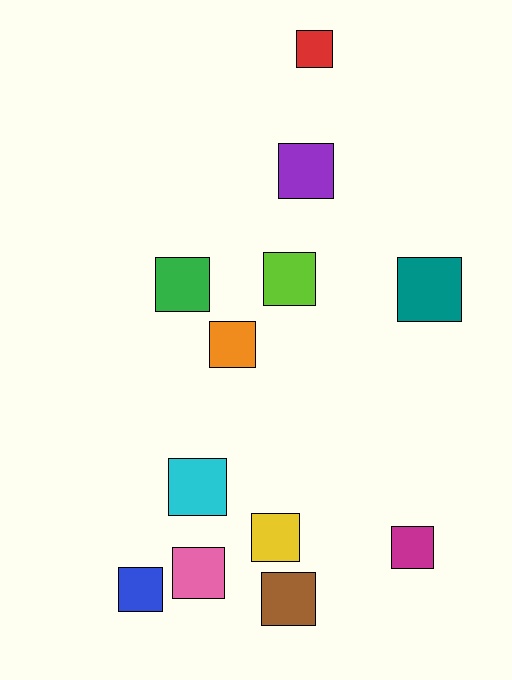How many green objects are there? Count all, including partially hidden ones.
There is 1 green object.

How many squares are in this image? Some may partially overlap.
There are 12 squares.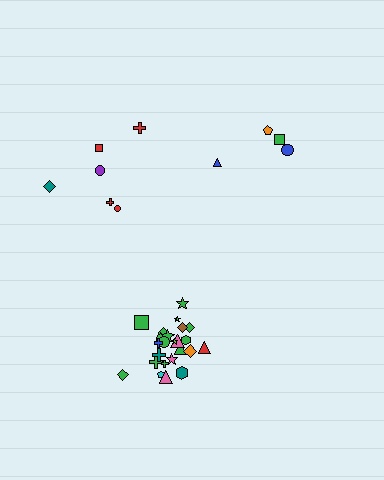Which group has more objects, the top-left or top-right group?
The top-left group.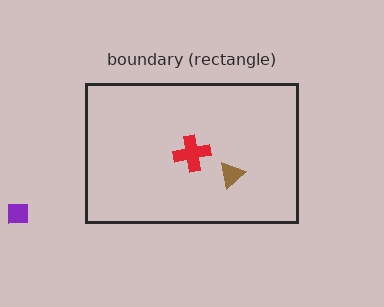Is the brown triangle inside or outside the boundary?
Inside.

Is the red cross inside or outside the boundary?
Inside.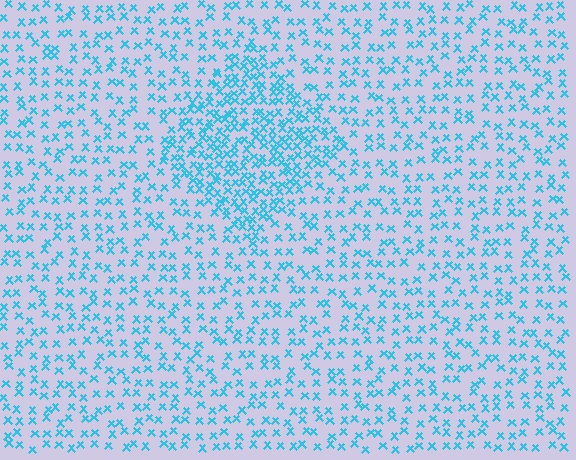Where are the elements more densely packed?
The elements are more densely packed inside the diamond boundary.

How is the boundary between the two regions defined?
The boundary is defined by a change in element density (approximately 2.1x ratio). All elements are the same color, size, and shape.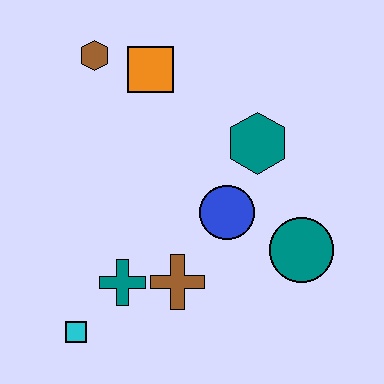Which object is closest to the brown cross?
The teal cross is closest to the brown cross.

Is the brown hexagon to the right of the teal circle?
No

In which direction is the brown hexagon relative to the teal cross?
The brown hexagon is above the teal cross.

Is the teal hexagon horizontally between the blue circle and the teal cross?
No